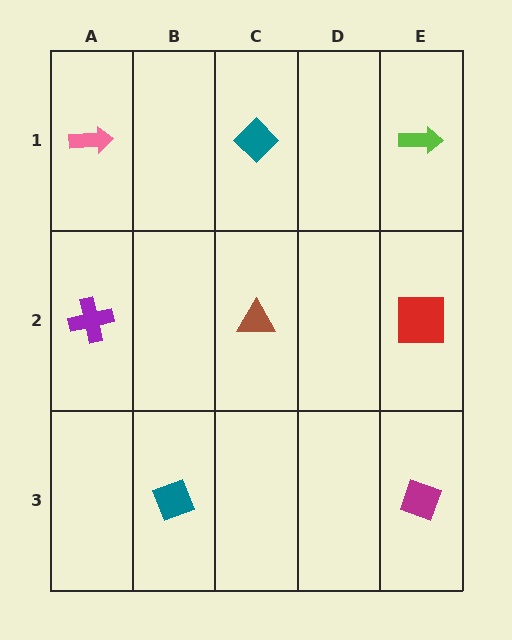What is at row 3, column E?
A magenta diamond.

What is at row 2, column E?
A red square.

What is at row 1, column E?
A lime arrow.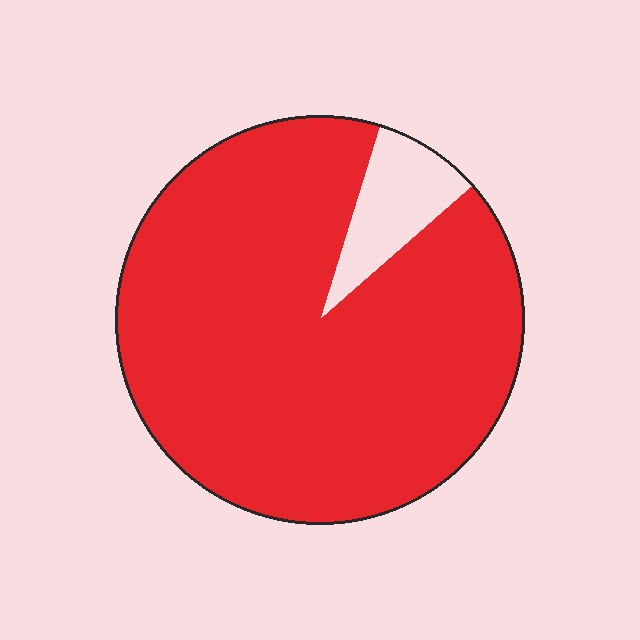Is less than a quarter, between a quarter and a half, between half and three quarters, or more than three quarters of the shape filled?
More than three quarters.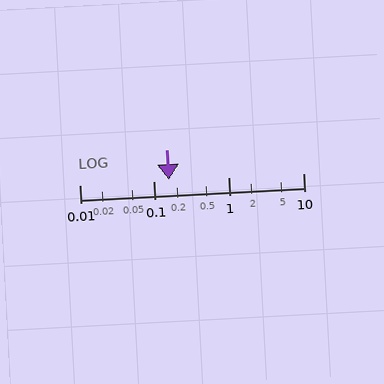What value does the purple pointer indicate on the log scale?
The pointer indicates approximately 0.16.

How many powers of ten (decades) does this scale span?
The scale spans 3 decades, from 0.01 to 10.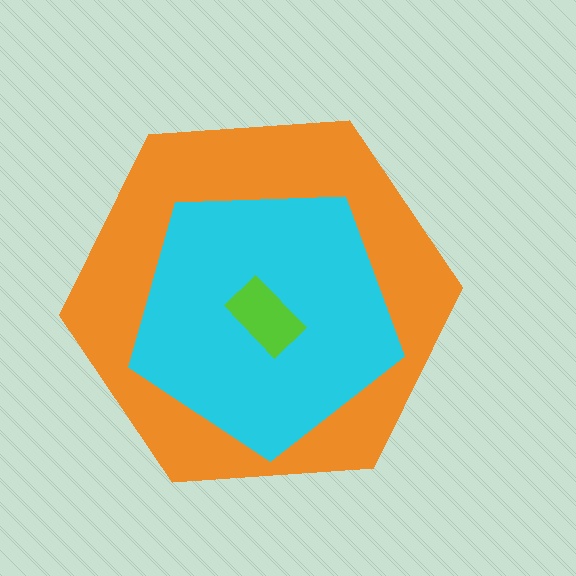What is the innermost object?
The lime rectangle.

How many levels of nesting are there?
3.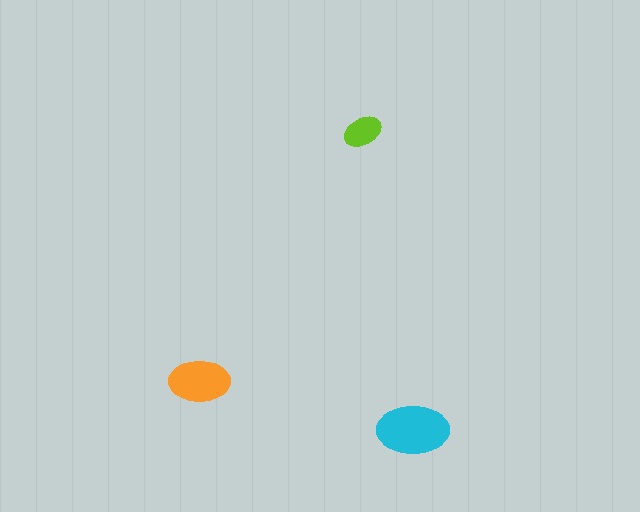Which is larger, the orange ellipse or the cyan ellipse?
The cyan one.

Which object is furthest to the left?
The orange ellipse is leftmost.